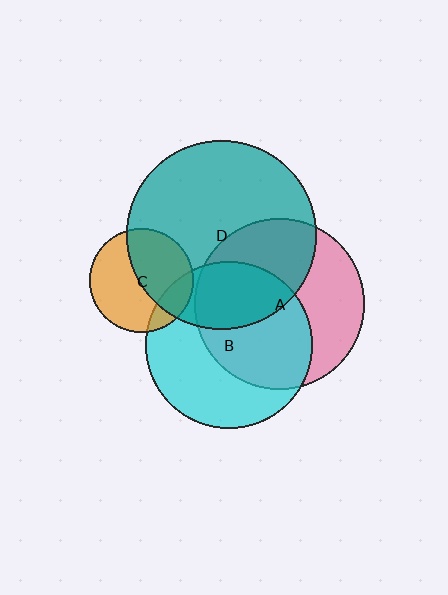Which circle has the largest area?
Circle D (teal).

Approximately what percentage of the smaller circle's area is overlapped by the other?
Approximately 30%.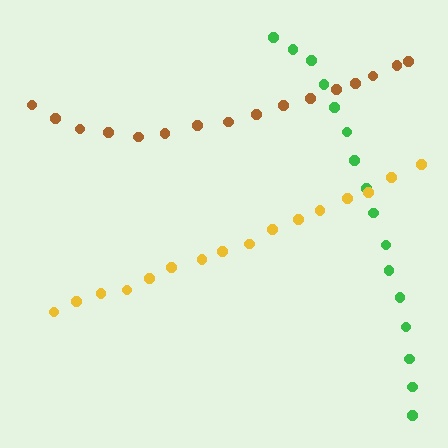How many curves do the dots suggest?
There are 3 distinct paths.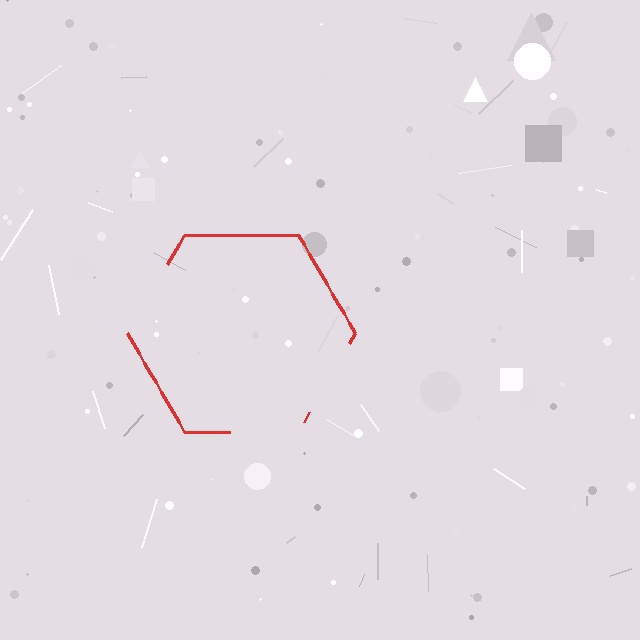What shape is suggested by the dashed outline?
The dashed outline suggests a hexagon.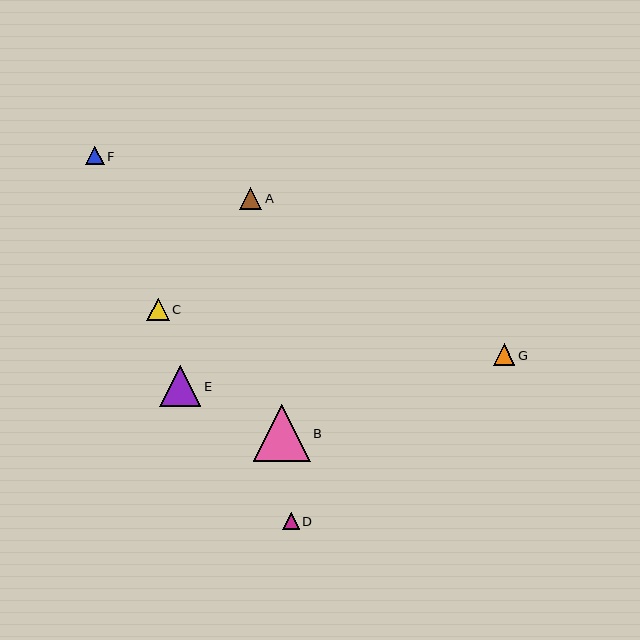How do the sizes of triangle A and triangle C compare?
Triangle A and triangle C are approximately the same size.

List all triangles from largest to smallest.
From largest to smallest: B, E, A, C, G, F, D.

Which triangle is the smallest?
Triangle D is the smallest with a size of approximately 17 pixels.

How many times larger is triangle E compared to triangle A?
Triangle E is approximately 1.8 times the size of triangle A.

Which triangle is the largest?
Triangle B is the largest with a size of approximately 57 pixels.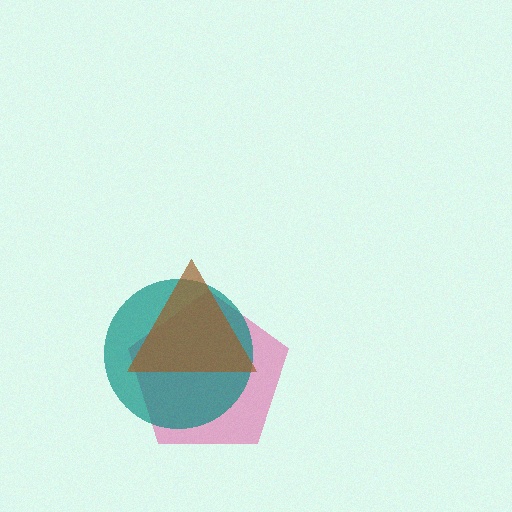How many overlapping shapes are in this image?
There are 3 overlapping shapes in the image.